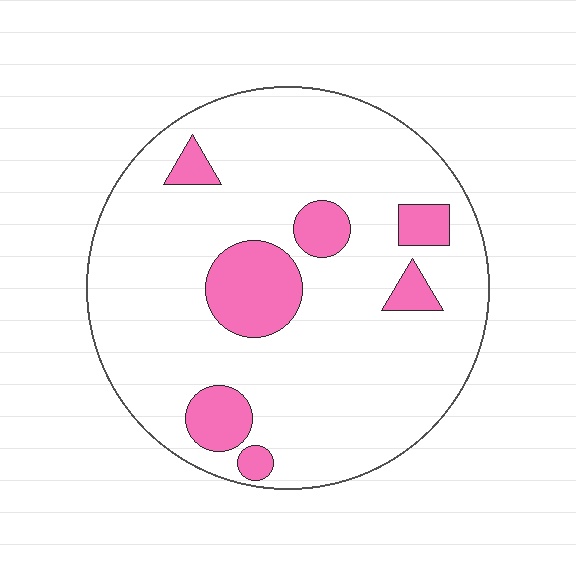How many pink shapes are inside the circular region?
7.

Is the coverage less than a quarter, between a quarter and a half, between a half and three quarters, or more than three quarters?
Less than a quarter.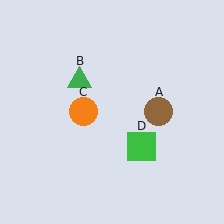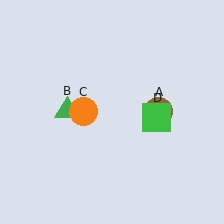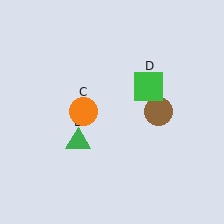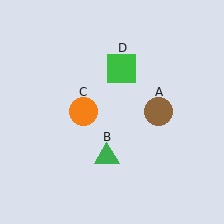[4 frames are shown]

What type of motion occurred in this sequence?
The green triangle (object B), green square (object D) rotated counterclockwise around the center of the scene.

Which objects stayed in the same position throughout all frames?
Brown circle (object A) and orange circle (object C) remained stationary.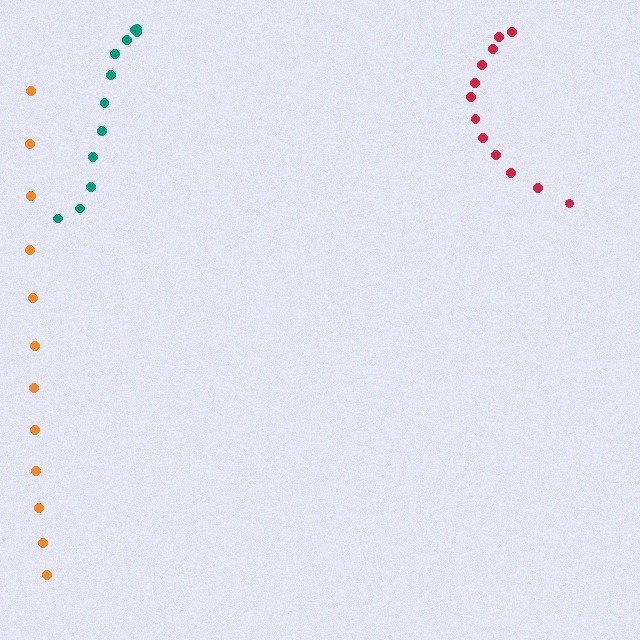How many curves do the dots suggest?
There are 3 distinct paths.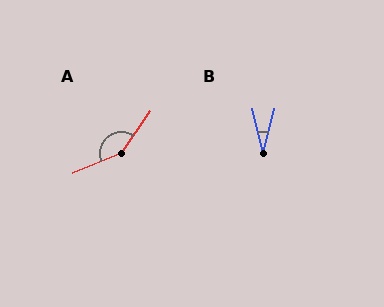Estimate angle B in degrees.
Approximately 27 degrees.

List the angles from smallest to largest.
B (27°), A (147°).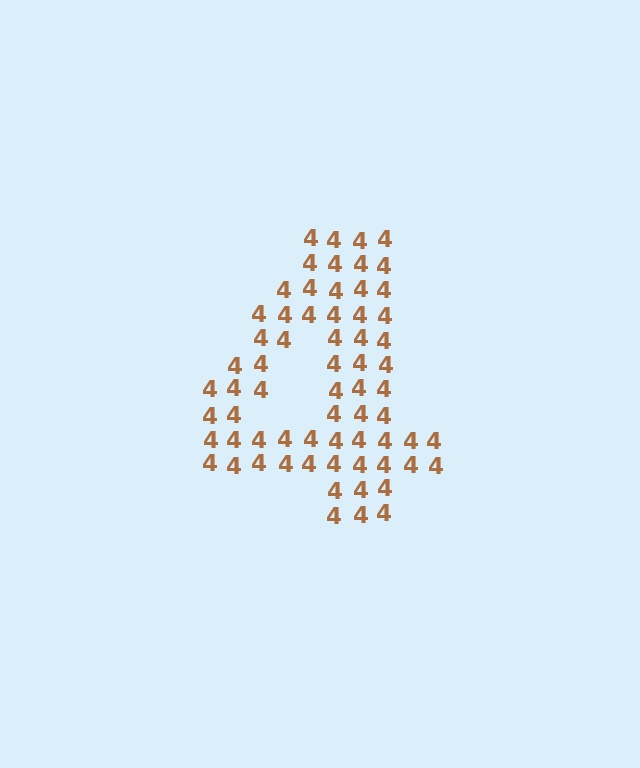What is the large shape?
The large shape is the digit 4.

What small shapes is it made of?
It is made of small digit 4's.